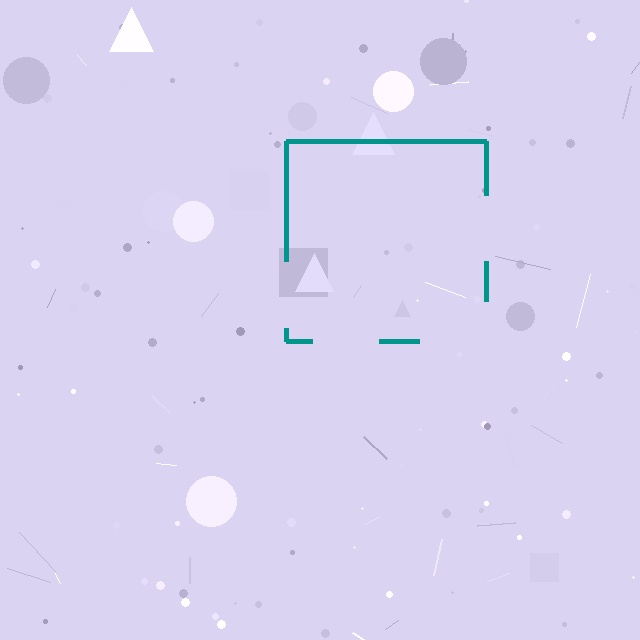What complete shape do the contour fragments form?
The contour fragments form a square.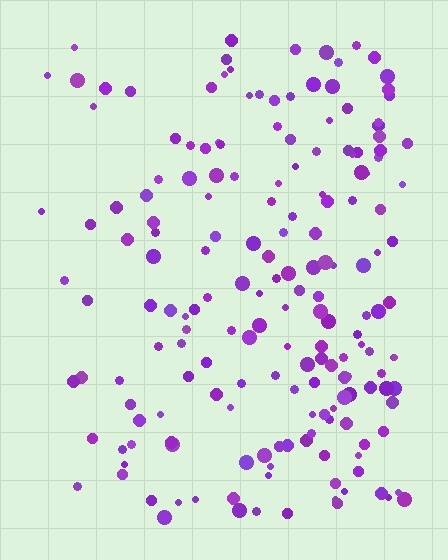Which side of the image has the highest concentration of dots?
The right.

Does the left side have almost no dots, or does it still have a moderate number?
Still a moderate number, just noticeably fewer than the right.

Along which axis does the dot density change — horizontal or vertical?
Horizontal.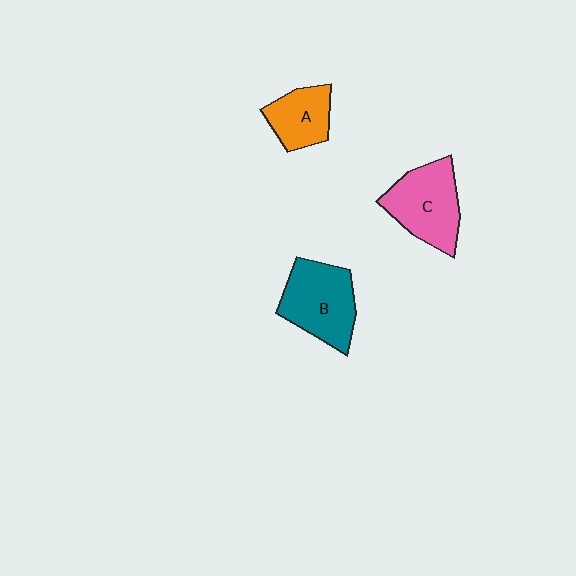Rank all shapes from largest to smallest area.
From largest to smallest: B (teal), C (pink), A (orange).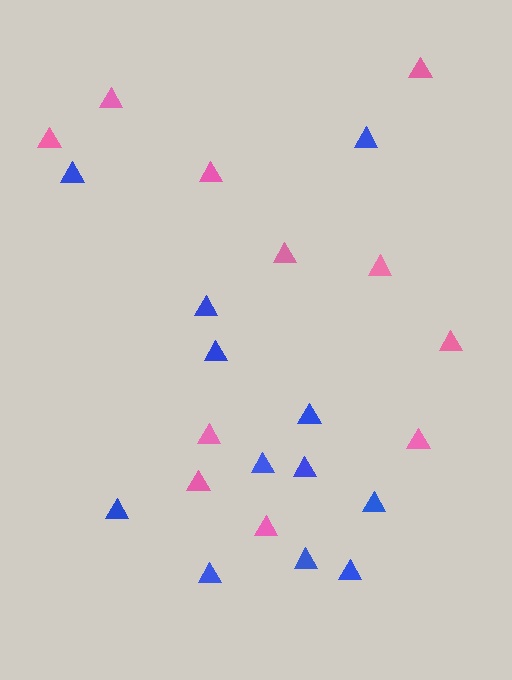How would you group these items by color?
There are 2 groups: one group of pink triangles (11) and one group of blue triangles (12).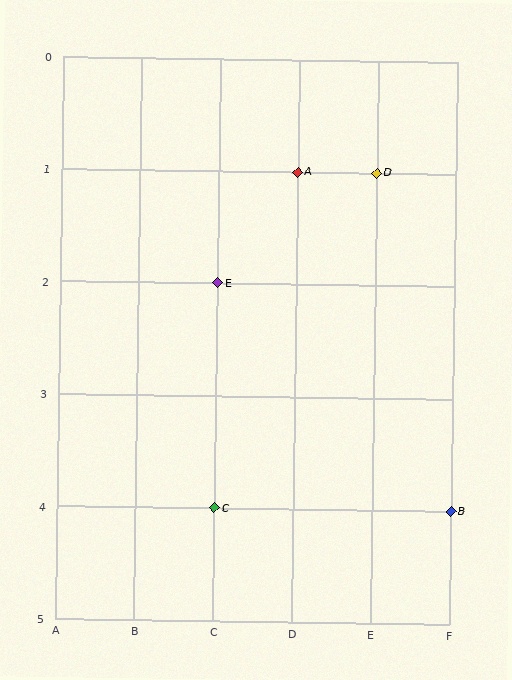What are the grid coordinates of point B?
Point B is at grid coordinates (F, 4).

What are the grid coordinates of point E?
Point E is at grid coordinates (C, 2).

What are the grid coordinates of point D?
Point D is at grid coordinates (E, 1).